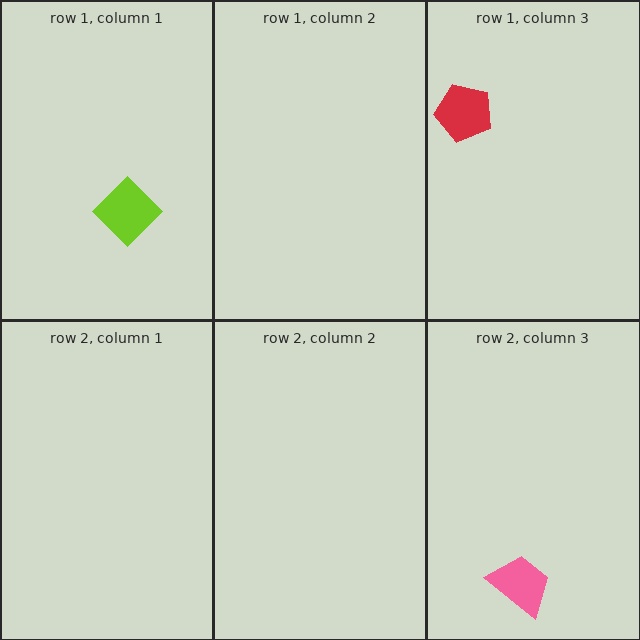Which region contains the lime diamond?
The row 1, column 1 region.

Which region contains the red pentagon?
The row 1, column 3 region.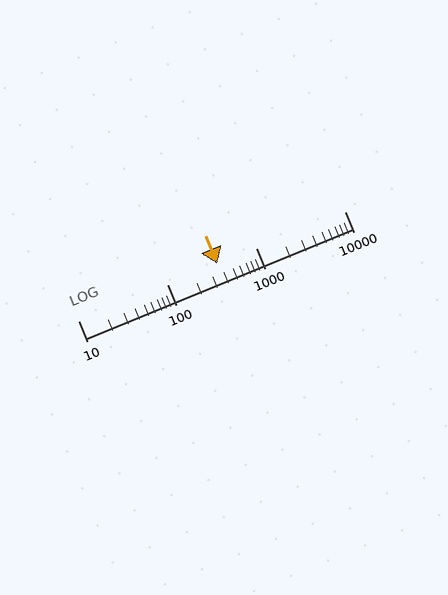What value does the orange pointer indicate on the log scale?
The pointer indicates approximately 370.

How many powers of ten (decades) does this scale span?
The scale spans 3 decades, from 10 to 10000.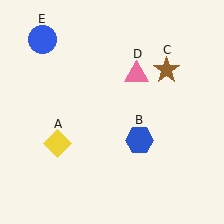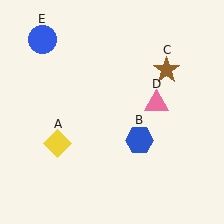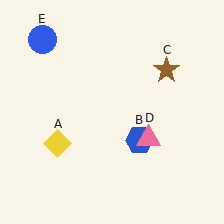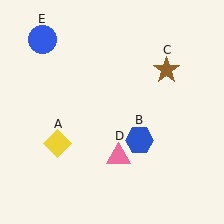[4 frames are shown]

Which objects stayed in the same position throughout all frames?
Yellow diamond (object A) and blue hexagon (object B) and brown star (object C) and blue circle (object E) remained stationary.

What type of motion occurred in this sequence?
The pink triangle (object D) rotated clockwise around the center of the scene.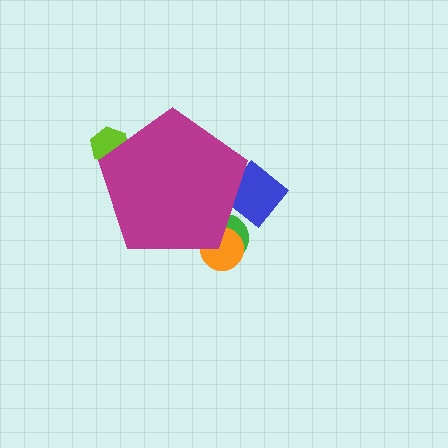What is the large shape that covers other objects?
A magenta pentagon.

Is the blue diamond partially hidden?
Yes, the blue diamond is partially hidden behind the magenta pentagon.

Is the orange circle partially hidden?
Yes, the orange circle is partially hidden behind the magenta pentagon.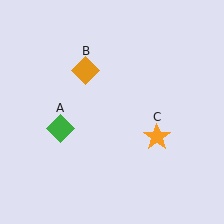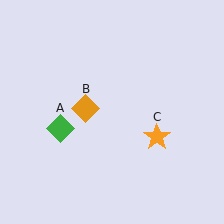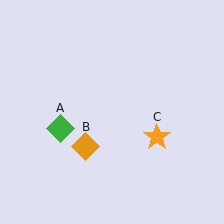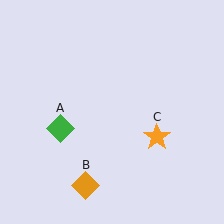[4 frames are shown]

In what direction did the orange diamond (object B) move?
The orange diamond (object B) moved down.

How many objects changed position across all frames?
1 object changed position: orange diamond (object B).